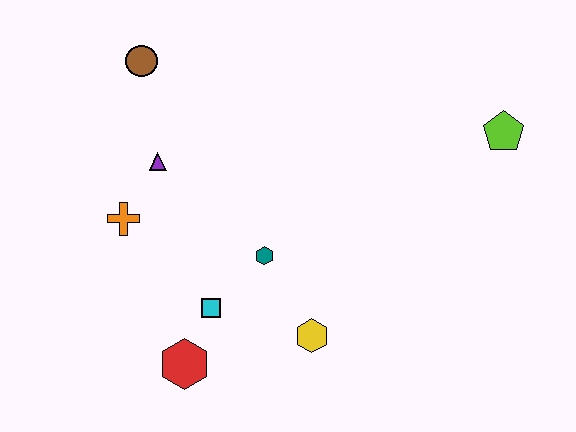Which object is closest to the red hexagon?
The cyan square is closest to the red hexagon.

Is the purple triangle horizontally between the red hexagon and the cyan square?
No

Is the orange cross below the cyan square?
No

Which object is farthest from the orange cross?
The lime pentagon is farthest from the orange cross.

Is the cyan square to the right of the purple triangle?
Yes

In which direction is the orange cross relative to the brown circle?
The orange cross is below the brown circle.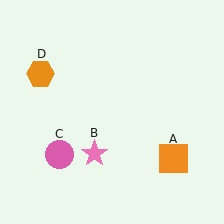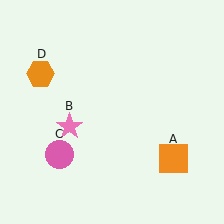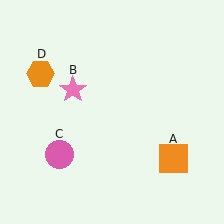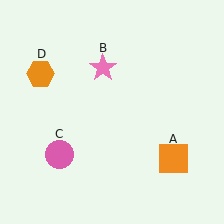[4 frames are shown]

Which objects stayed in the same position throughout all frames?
Orange square (object A) and pink circle (object C) and orange hexagon (object D) remained stationary.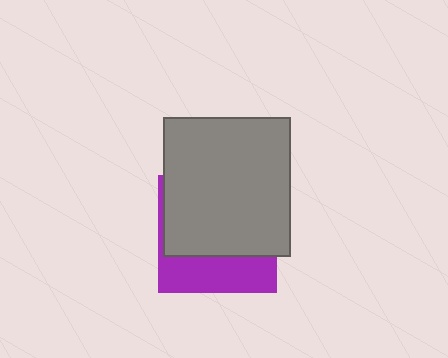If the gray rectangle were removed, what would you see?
You would see the complete purple square.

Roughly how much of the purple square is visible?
A small part of it is visible (roughly 34%).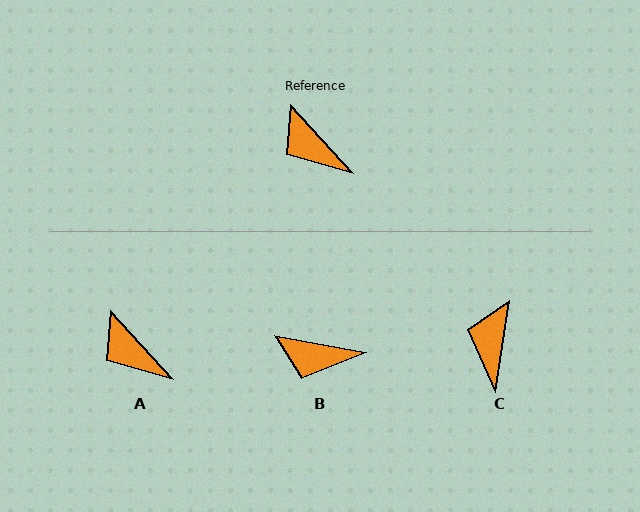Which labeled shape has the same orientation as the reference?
A.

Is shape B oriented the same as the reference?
No, it is off by about 37 degrees.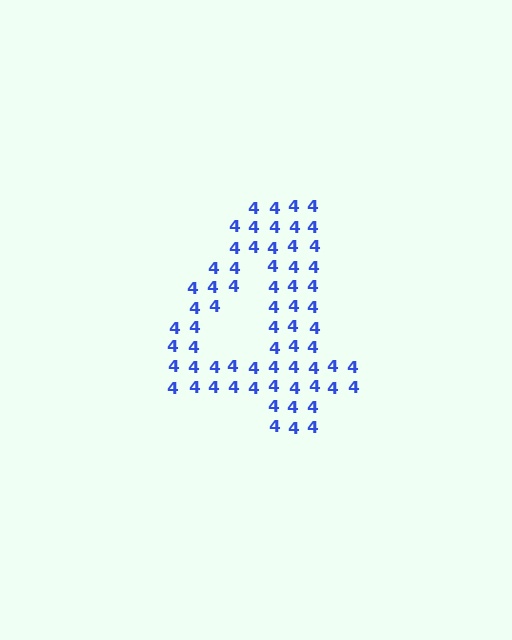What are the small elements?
The small elements are digit 4's.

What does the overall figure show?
The overall figure shows the digit 4.